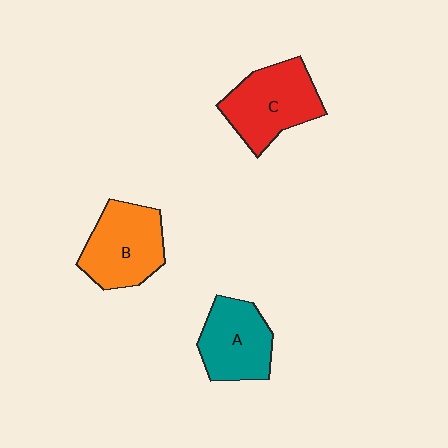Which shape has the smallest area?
Shape A (teal).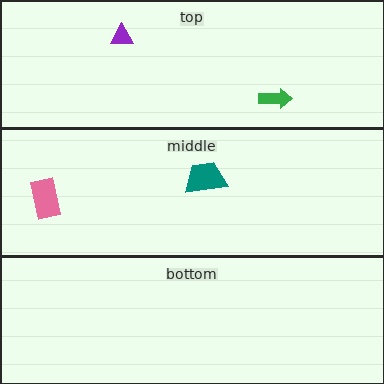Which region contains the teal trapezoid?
The middle region.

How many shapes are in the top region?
2.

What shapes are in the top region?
The green arrow, the purple triangle.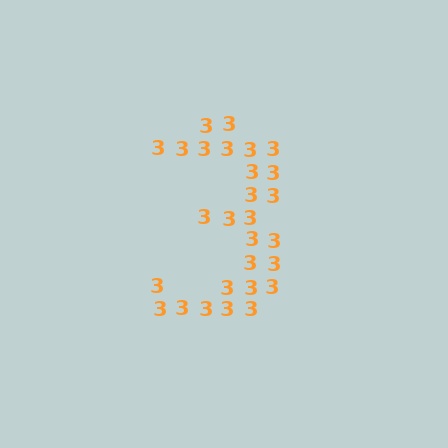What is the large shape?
The large shape is the digit 3.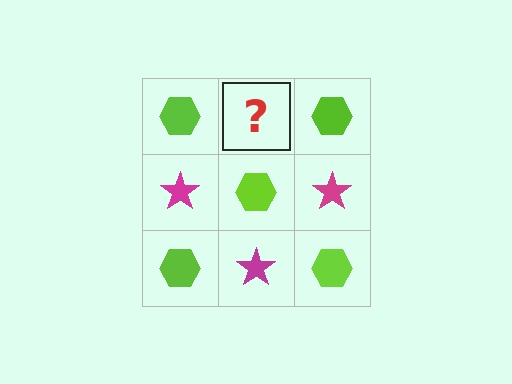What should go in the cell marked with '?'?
The missing cell should contain a magenta star.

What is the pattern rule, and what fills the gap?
The rule is that it alternates lime hexagon and magenta star in a checkerboard pattern. The gap should be filled with a magenta star.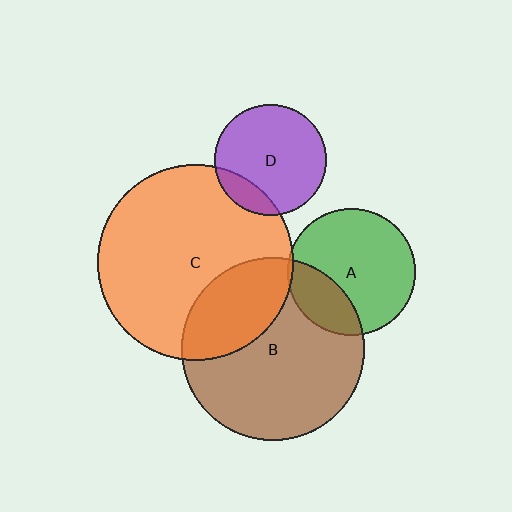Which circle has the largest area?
Circle C (orange).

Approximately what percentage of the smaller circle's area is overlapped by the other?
Approximately 5%.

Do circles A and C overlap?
Yes.